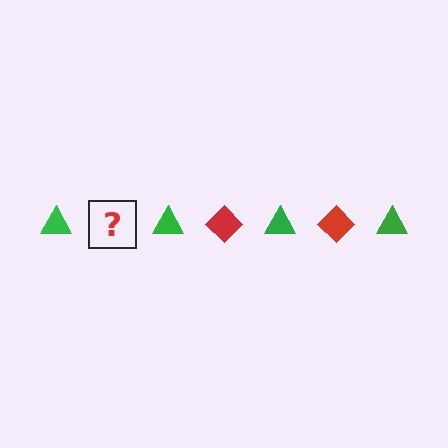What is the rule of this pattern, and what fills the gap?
The rule is that the pattern alternates between green triangle and red diamond. The gap should be filled with a red diamond.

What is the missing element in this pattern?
The missing element is a red diamond.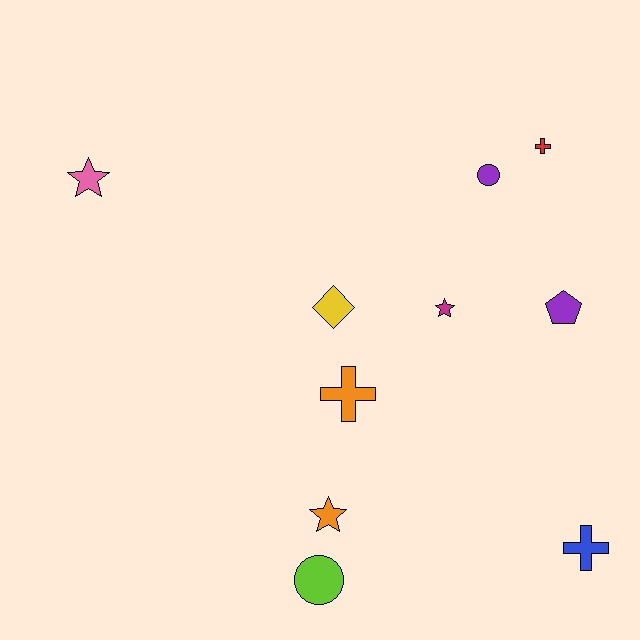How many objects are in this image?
There are 10 objects.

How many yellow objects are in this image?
There is 1 yellow object.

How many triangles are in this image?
There are no triangles.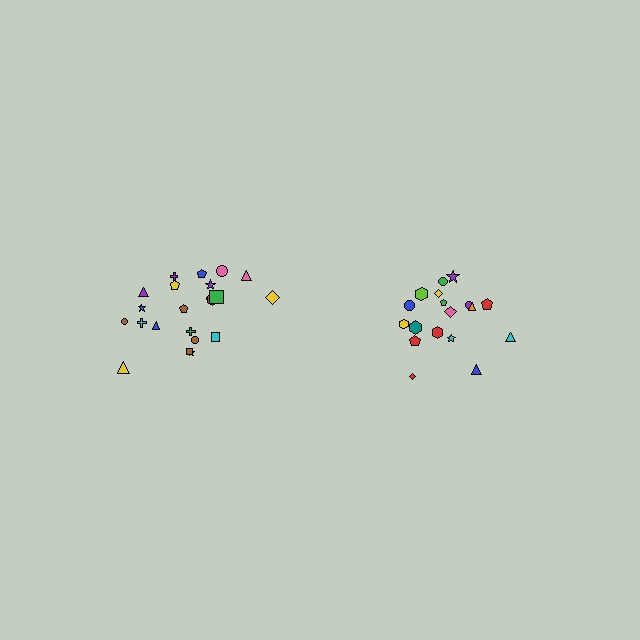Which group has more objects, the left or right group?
The left group.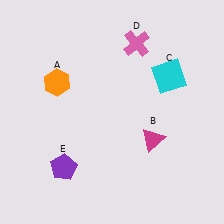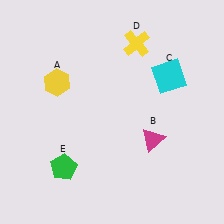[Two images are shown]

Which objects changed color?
A changed from orange to yellow. D changed from pink to yellow. E changed from purple to green.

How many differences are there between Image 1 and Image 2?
There are 3 differences between the two images.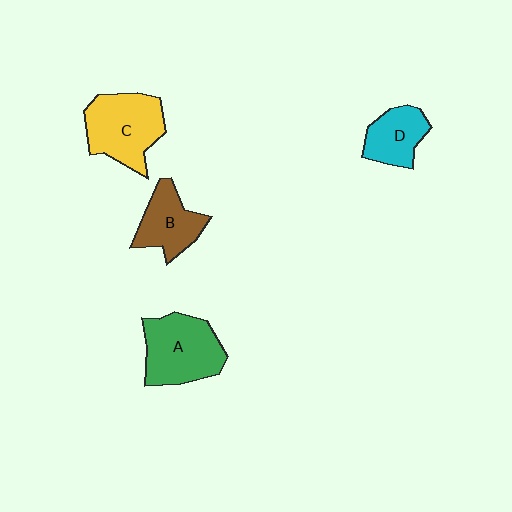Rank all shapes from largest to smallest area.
From largest to smallest: A (green), C (yellow), B (brown), D (cyan).